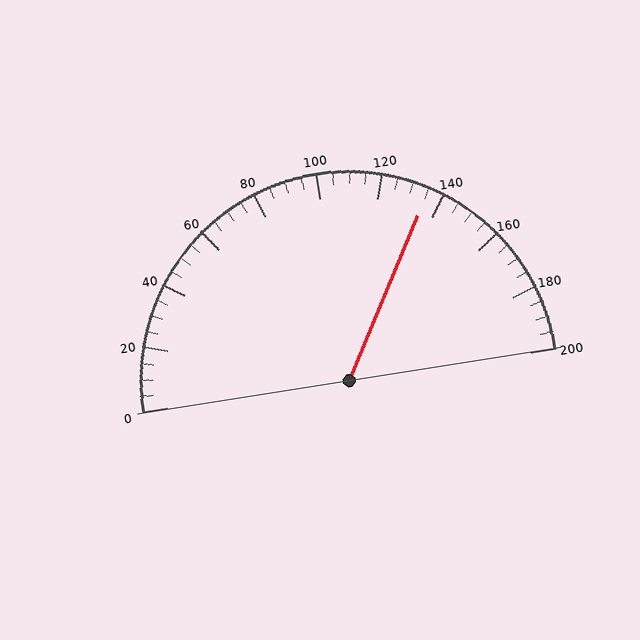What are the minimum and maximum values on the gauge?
The gauge ranges from 0 to 200.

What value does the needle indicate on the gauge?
The needle indicates approximately 135.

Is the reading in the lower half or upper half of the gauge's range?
The reading is in the upper half of the range (0 to 200).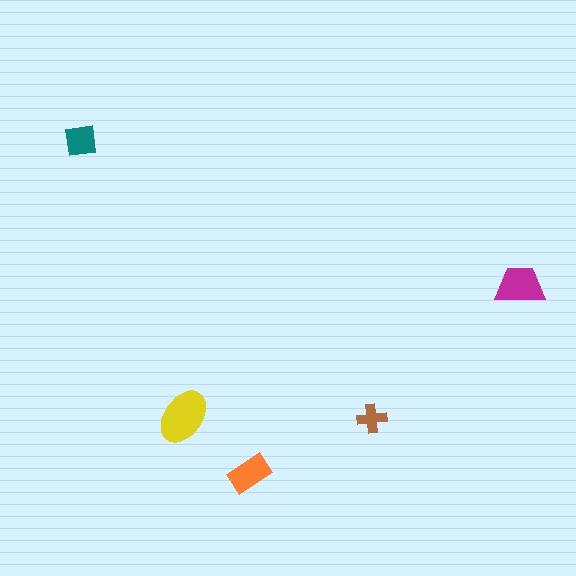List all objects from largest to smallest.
The yellow ellipse, the magenta trapezoid, the orange rectangle, the teal square, the brown cross.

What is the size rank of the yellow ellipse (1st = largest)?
1st.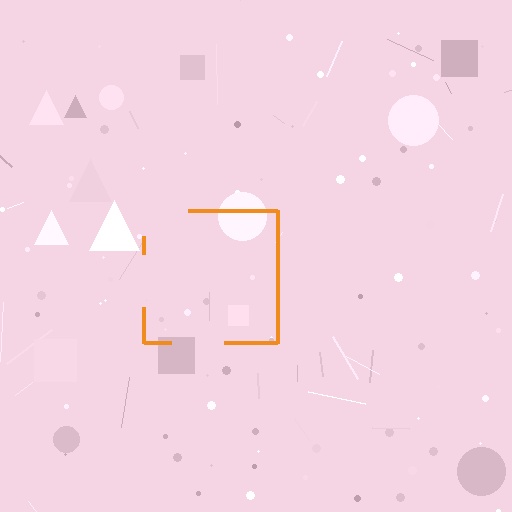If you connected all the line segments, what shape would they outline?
They would outline a square.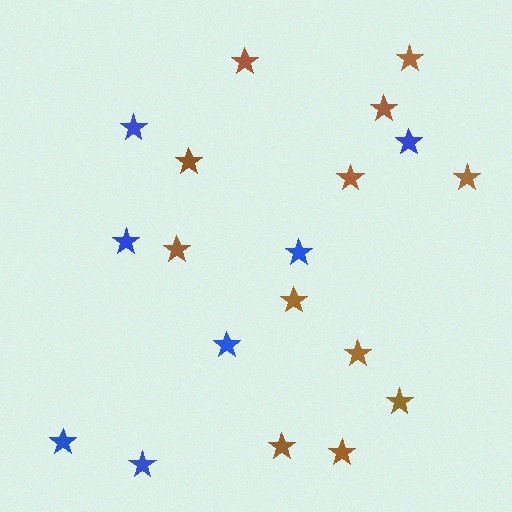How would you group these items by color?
There are 2 groups: one group of blue stars (7) and one group of brown stars (12).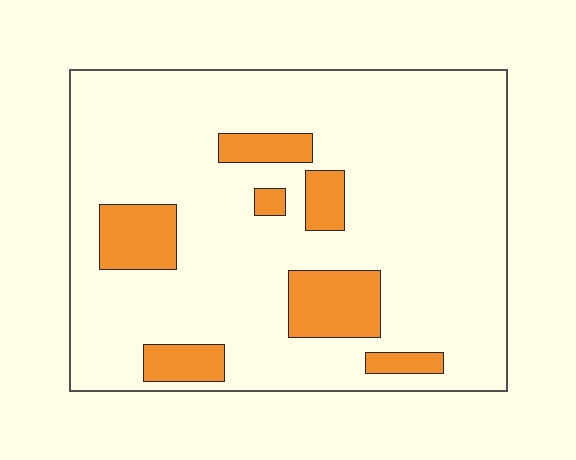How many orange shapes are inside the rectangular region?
7.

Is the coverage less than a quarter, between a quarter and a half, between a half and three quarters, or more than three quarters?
Less than a quarter.